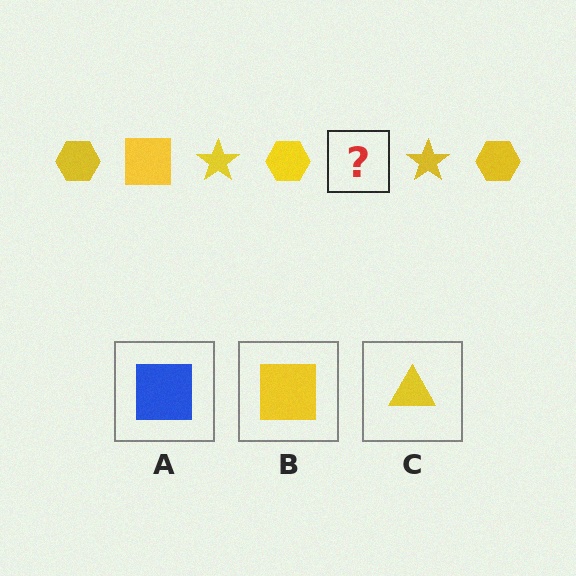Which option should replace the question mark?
Option B.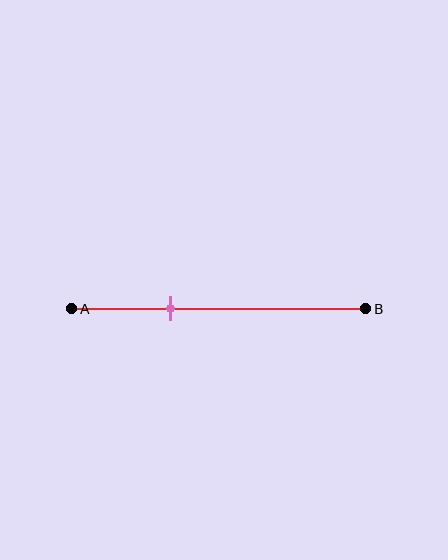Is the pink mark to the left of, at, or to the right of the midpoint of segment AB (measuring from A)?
The pink mark is to the left of the midpoint of segment AB.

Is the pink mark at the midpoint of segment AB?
No, the mark is at about 35% from A, not at the 50% midpoint.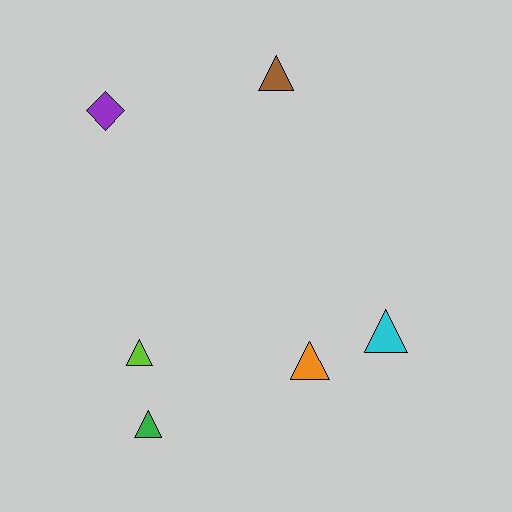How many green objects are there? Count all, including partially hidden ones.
There is 1 green object.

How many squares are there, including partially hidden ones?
There are no squares.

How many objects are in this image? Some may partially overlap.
There are 6 objects.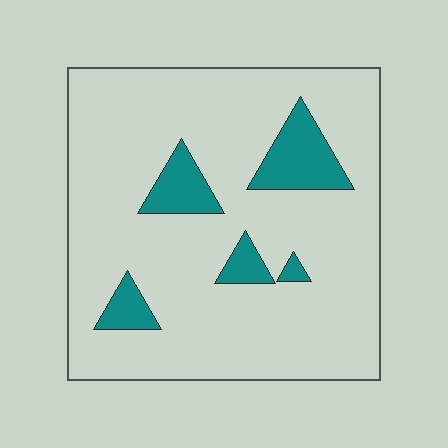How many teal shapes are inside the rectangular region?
5.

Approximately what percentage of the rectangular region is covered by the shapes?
Approximately 15%.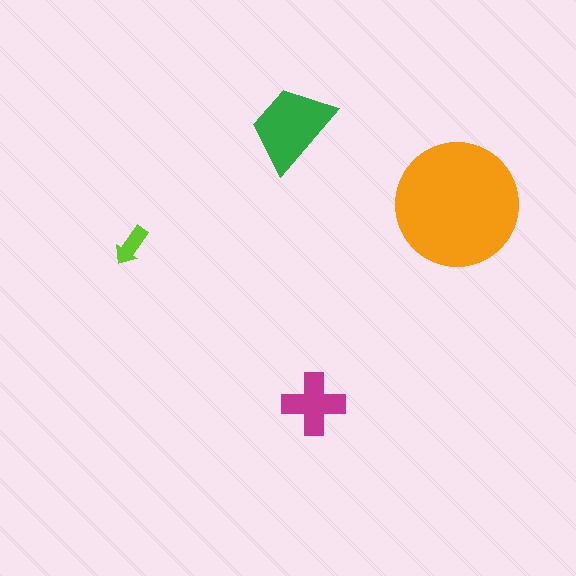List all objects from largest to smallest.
The orange circle, the green trapezoid, the magenta cross, the lime arrow.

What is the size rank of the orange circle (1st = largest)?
1st.